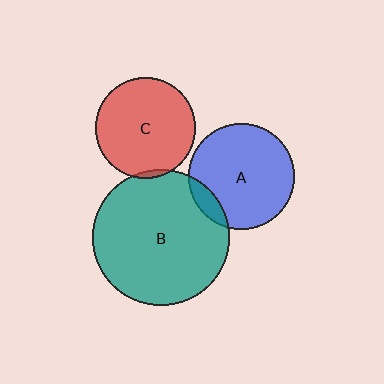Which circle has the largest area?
Circle B (teal).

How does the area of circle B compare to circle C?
Approximately 1.9 times.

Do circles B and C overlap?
Yes.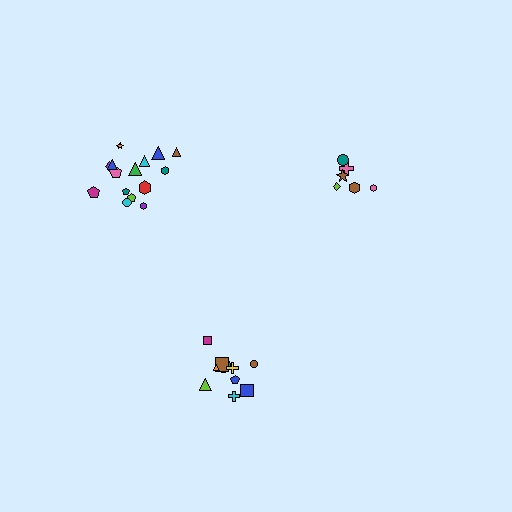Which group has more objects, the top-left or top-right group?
The top-left group.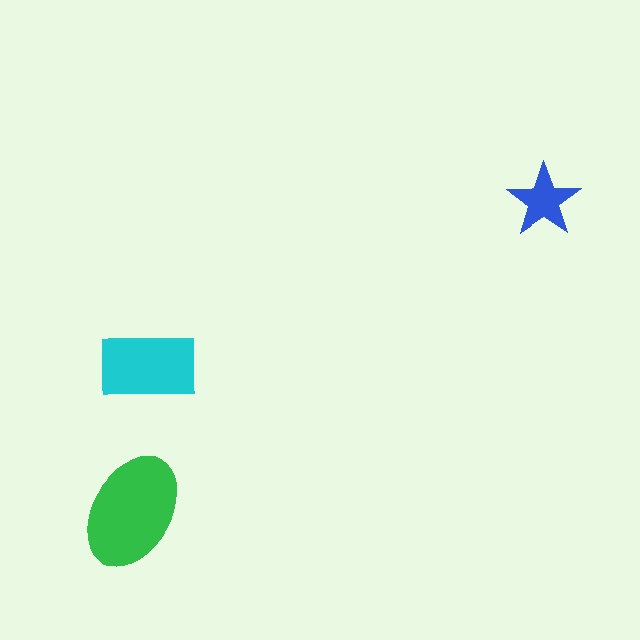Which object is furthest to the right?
The blue star is rightmost.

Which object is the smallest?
The blue star.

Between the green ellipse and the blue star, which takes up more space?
The green ellipse.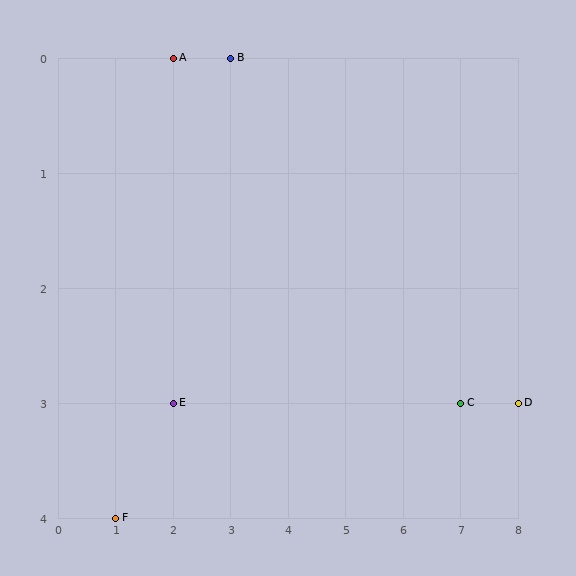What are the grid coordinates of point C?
Point C is at grid coordinates (7, 3).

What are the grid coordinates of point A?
Point A is at grid coordinates (2, 0).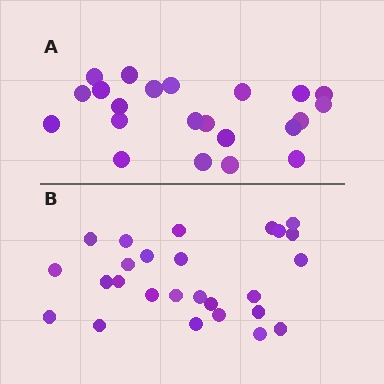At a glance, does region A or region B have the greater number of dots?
Region B (the bottom region) has more dots.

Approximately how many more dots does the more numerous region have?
Region B has about 4 more dots than region A.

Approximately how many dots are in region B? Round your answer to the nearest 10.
About 30 dots. (The exact count is 26, which rounds to 30.)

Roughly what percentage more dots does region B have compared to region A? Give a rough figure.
About 20% more.